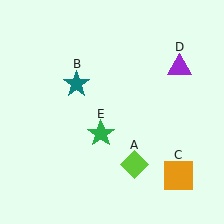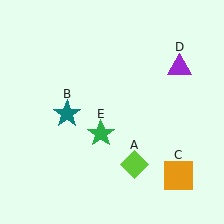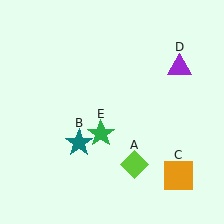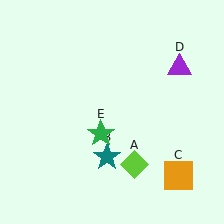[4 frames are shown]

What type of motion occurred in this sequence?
The teal star (object B) rotated counterclockwise around the center of the scene.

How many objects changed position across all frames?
1 object changed position: teal star (object B).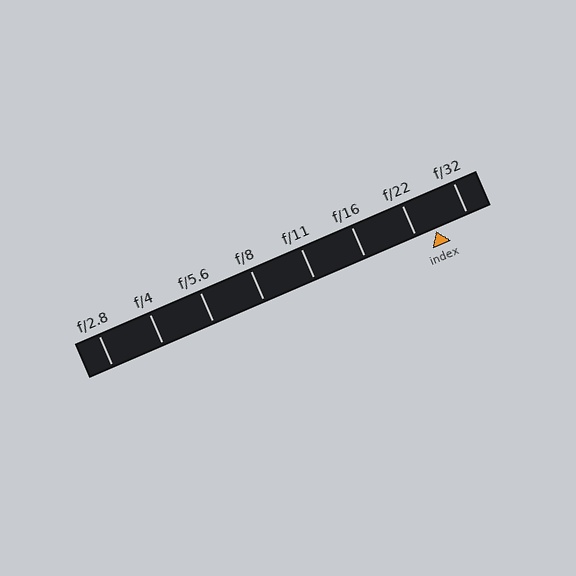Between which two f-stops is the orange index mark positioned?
The index mark is between f/22 and f/32.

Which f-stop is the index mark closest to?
The index mark is closest to f/22.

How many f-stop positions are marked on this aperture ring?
There are 8 f-stop positions marked.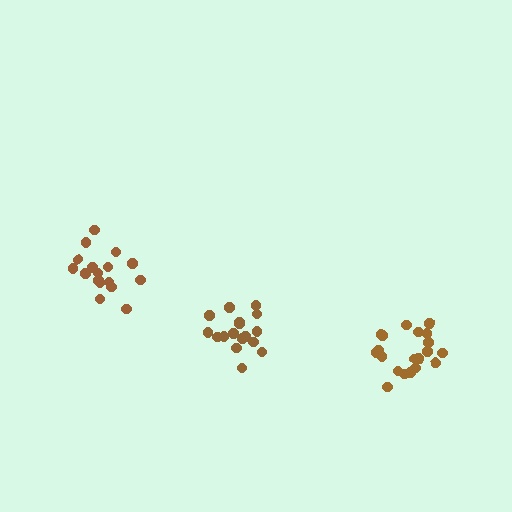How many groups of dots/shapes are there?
There are 3 groups.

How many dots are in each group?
Group 1: 17 dots, Group 2: 17 dots, Group 3: 20 dots (54 total).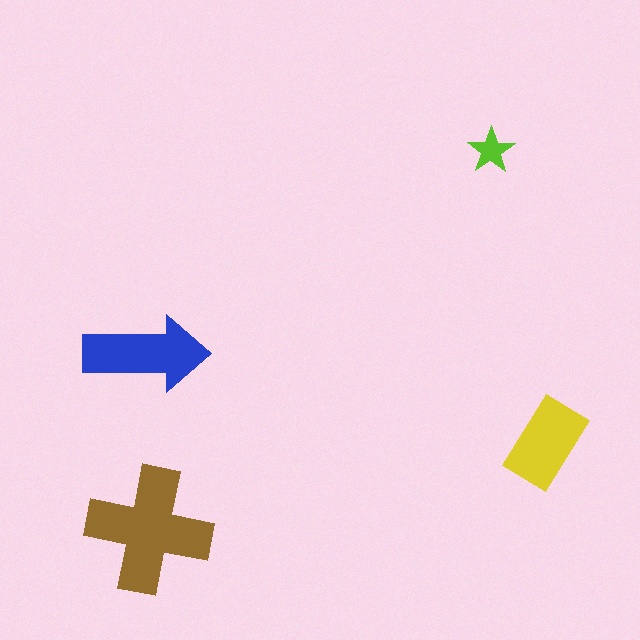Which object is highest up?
The lime star is topmost.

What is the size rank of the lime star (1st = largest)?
4th.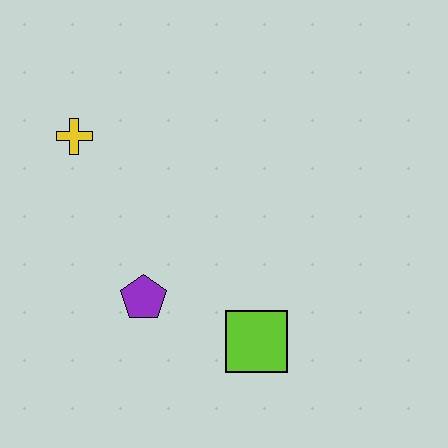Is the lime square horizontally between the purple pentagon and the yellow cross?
No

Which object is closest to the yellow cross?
The purple pentagon is closest to the yellow cross.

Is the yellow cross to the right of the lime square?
No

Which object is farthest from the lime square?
The yellow cross is farthest from the lime square.